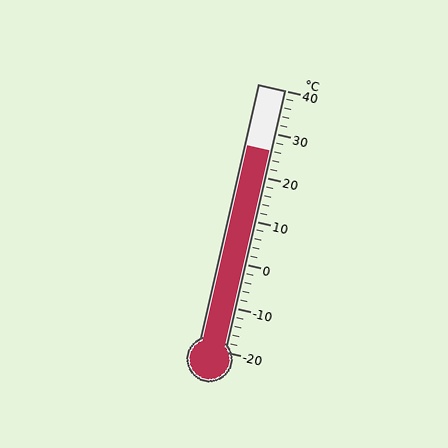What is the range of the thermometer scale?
The thermometer scale ranges from -20°C to 40°C.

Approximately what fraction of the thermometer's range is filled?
The thermometer is filled to approximately 75% of its range.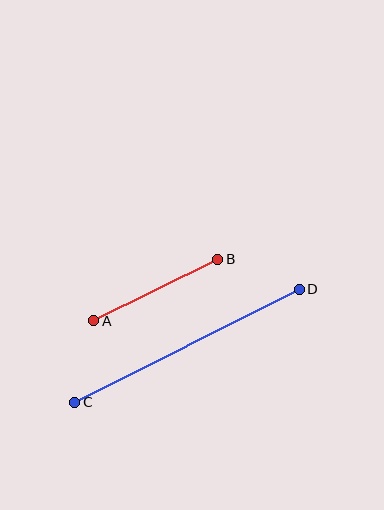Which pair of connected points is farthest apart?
Points C and D are farthest apart.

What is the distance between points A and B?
The distance is approximately 138 pixels.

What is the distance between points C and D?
The distance is approximately 251 pixels.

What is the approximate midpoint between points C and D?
The midpoint is at approximately (187, 346) pixels.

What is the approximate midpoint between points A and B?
The midpoint is at approximately (156, 290) pixels.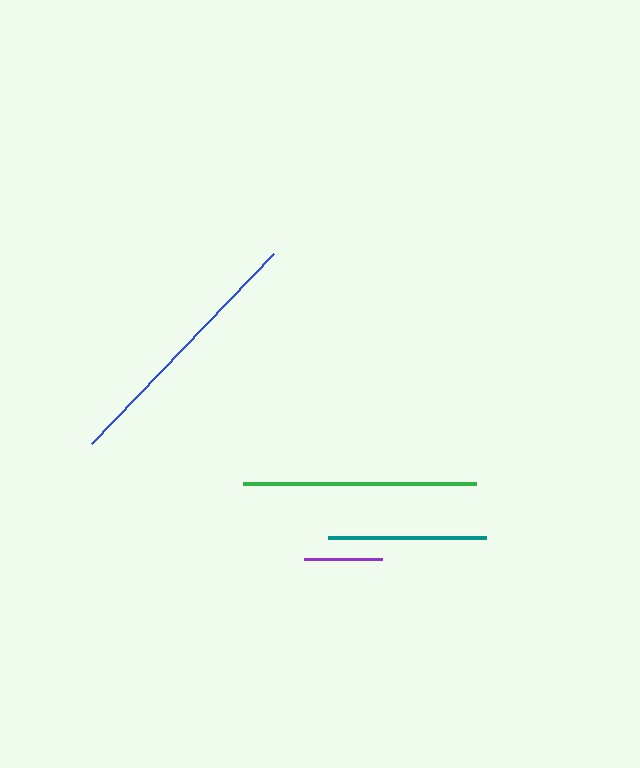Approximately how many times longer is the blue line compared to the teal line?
The blue line is approximately 1.7 times the length of the teal line.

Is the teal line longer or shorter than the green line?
The green line is longer than the teal line.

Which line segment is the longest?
The blue line is the longest at approximately 263 pixels.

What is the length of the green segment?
The green segment is approximately 233 pixels long.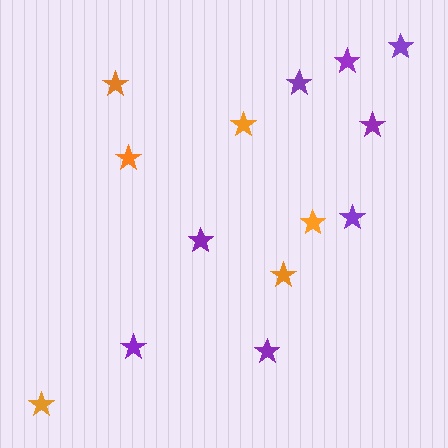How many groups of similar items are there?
There are 2 groups: one group of purple stars (8) and one group of orange stars (6).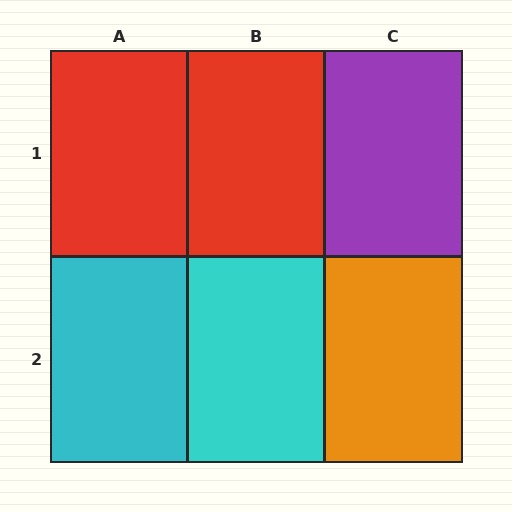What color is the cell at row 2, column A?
Cyan.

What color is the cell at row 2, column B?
Cyan.